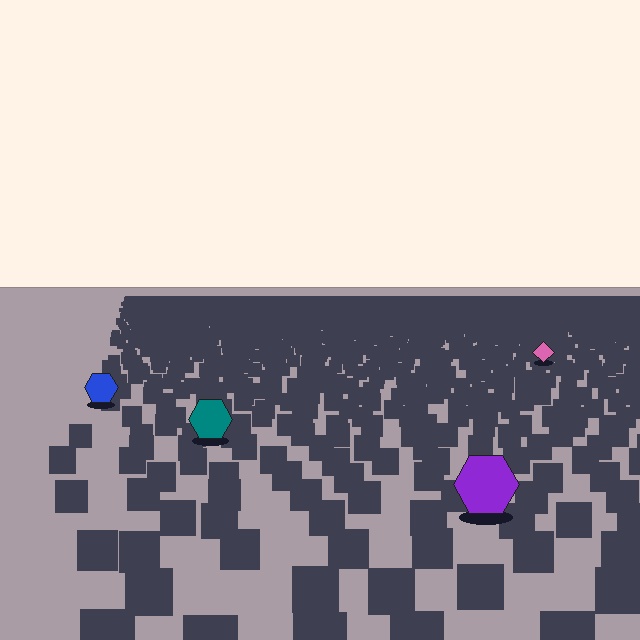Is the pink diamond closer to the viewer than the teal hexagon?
No. The teal hexagon is closer — you can tell from the texture gradient: the ground texture is coarser near it.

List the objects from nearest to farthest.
From nearest to farthest: the purple hexagon, the teal hexagon, the blue hexagon, the pink diamond.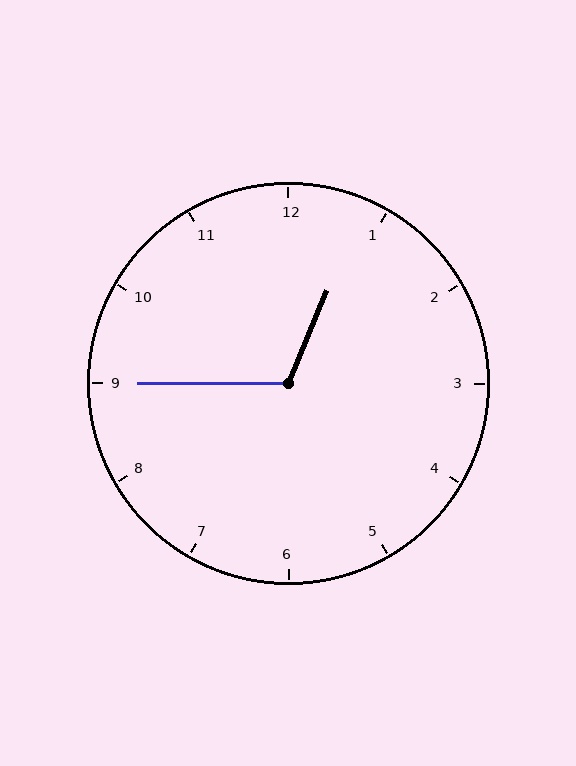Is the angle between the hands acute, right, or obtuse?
It is obtuse.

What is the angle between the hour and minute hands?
Approximately 112 degrees.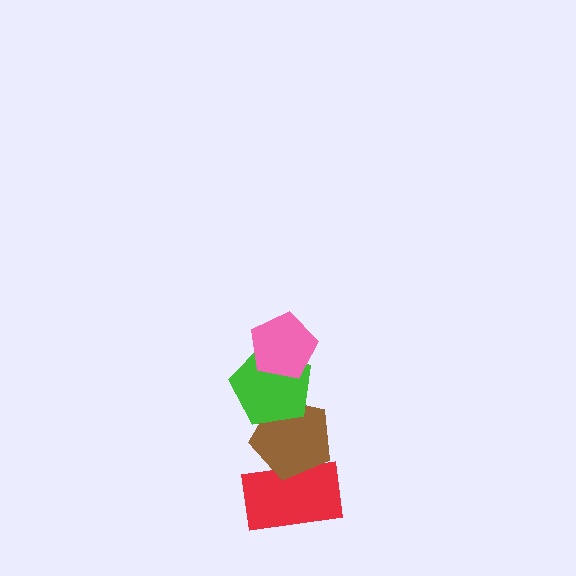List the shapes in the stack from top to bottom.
From top to bottom: the pink pentagon, the green pentagon, the brown pentagon, the red rectangle.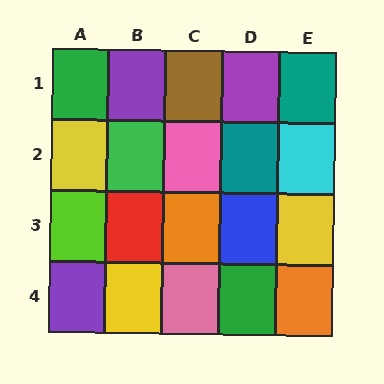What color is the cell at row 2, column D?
Teal.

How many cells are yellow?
3 cells are yellow.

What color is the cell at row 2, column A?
Yellow.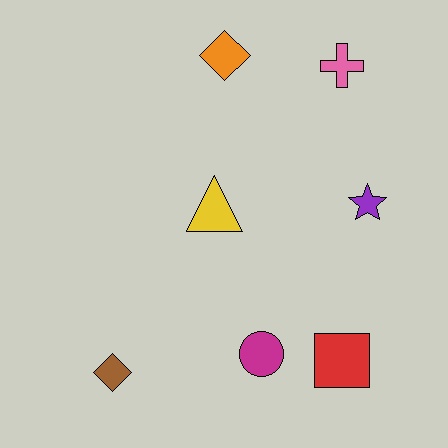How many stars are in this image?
There is 1 star.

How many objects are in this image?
There are 7 objects.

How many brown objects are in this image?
There is 1 brown object.